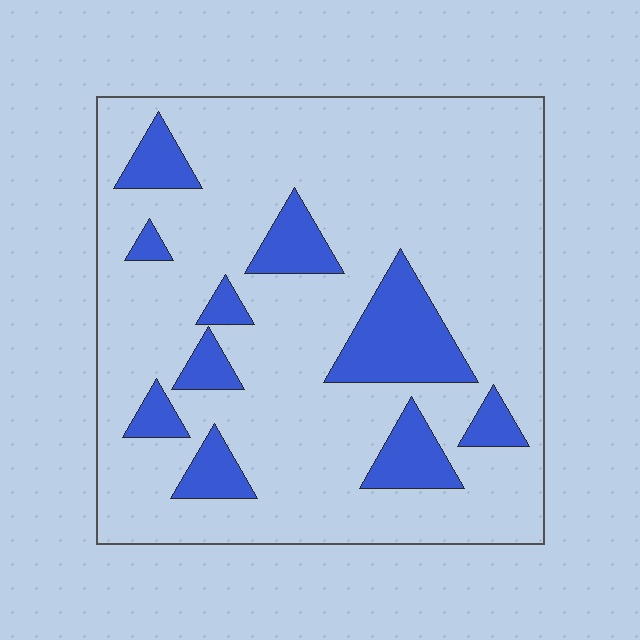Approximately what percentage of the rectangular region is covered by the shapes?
Approximately 20%.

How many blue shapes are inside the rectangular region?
10.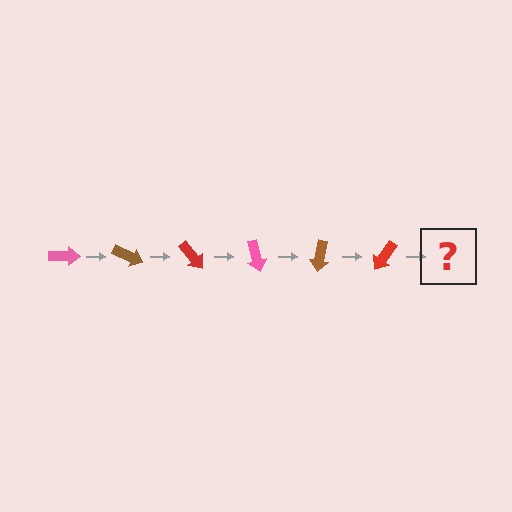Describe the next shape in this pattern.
It should be a pink arrow, rotated 150 degrees from the start.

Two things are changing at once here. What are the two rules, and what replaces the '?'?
The two rules are that it rotates 25 degrees each step and the color cycles through pink, brown, and red. The '?' should be a pink arrow, rotated 150 degrees from the start.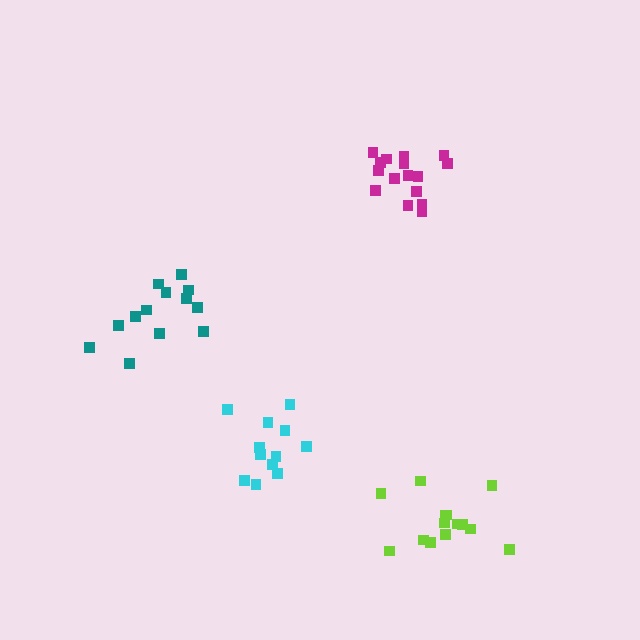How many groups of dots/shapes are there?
There are 4 groups.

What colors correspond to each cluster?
The clusters are colored: cyan, teal, lime, magenta.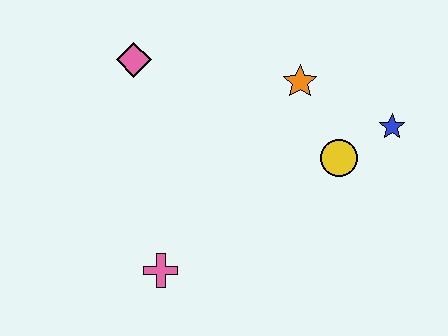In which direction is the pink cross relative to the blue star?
The pink cross is to the left of the blue star.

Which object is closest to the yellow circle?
The blue star is closest to the yellow circle.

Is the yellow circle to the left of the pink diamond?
No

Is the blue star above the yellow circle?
Yes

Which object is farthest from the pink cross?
The blue star is farthest from the pink cross.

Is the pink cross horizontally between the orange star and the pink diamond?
Yes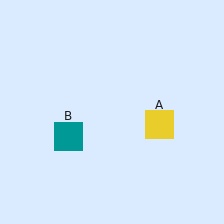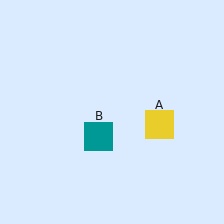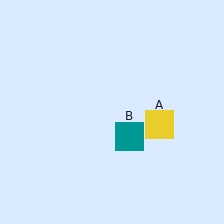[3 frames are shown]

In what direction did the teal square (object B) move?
The teal square (object B) moved right.